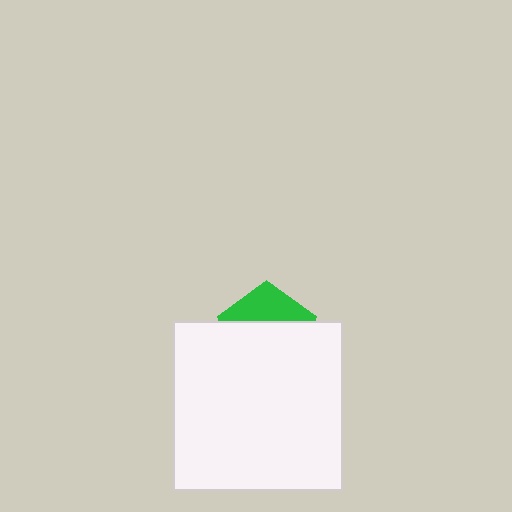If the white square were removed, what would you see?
You would see the complete green pentagon.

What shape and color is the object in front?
The object in front is a white square.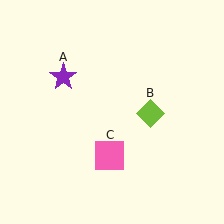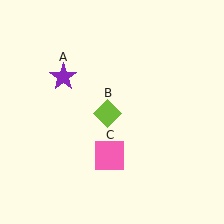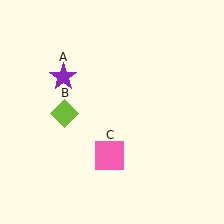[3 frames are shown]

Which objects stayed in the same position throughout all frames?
Purple star (object A) and pink square (object C) remained stationary.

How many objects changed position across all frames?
1 object changed position: lime diamond (object B).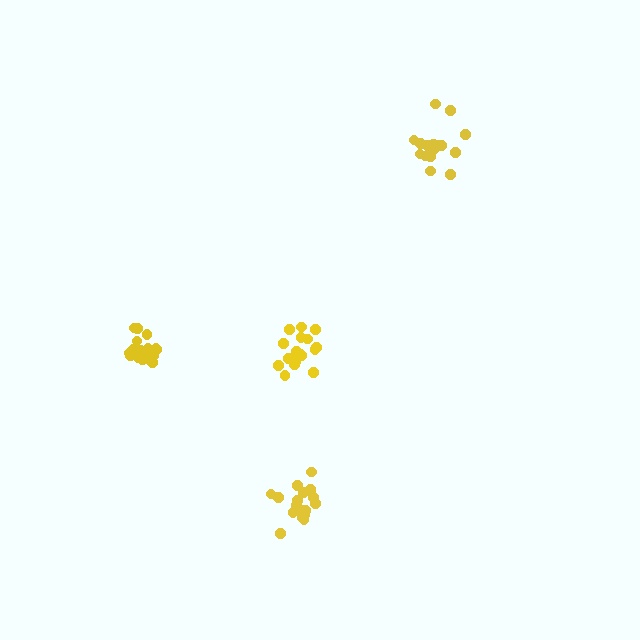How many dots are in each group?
Group 1: 16 dots, Group 2: 19 dots, Group 3: 18 dots, Group 4: 17 dots (70 total).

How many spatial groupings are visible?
There are 4 spatial groupings.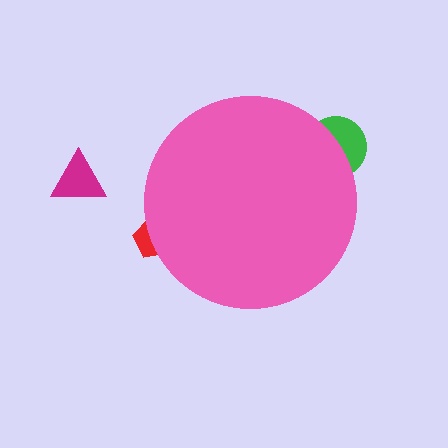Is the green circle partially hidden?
Yes, the green circle is partially hidden behind the pink circle.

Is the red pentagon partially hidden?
Yes, the red pentagon is partially hidden behind the pink circle.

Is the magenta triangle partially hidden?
No, the magenta triangle is fully visible.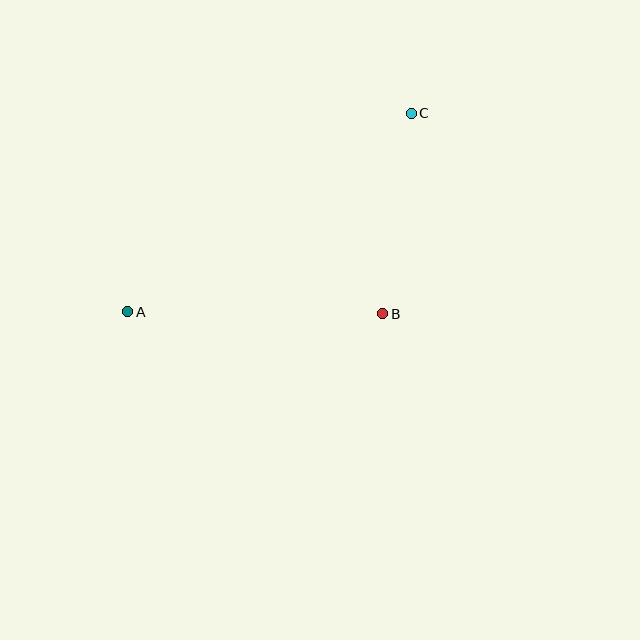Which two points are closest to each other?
Points B and C are closest to each other.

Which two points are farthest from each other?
Points A and C are farthest from each other.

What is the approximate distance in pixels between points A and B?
The distance between A and B is approximately 255 pixels.